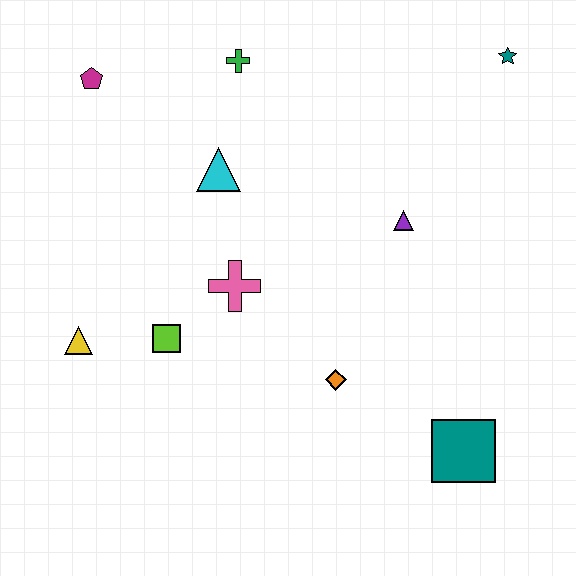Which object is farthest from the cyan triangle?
The teal square is farthest from the cyan triangle.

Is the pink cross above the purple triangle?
No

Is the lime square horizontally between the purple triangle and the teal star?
No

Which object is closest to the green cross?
The cyan triangle is closest to the green cross.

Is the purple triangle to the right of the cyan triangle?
Yes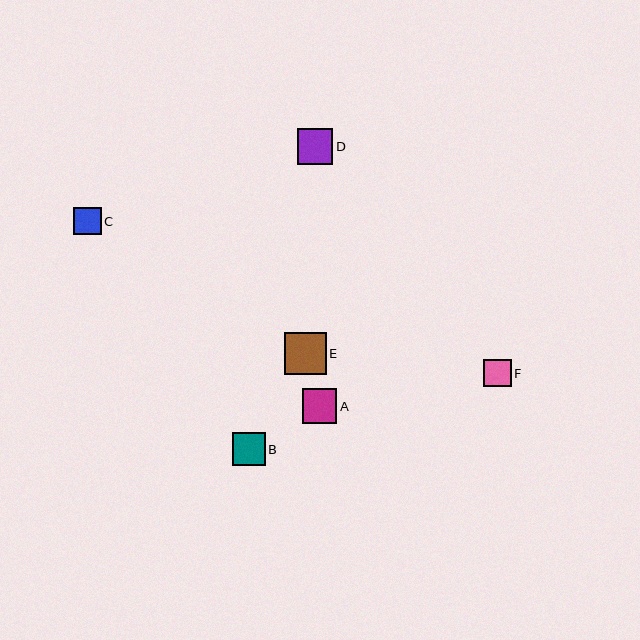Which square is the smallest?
Square F is the smallest with a size of approximately 27 pixels.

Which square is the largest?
Square E is the largest with a size of approximately 42 pixels.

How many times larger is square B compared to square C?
Square B is approximately 1.2 times the size of square C.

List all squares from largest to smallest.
From largest to smallest: E, D, A, B, C, F.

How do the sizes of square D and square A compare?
Square D and square A are approximately the same size.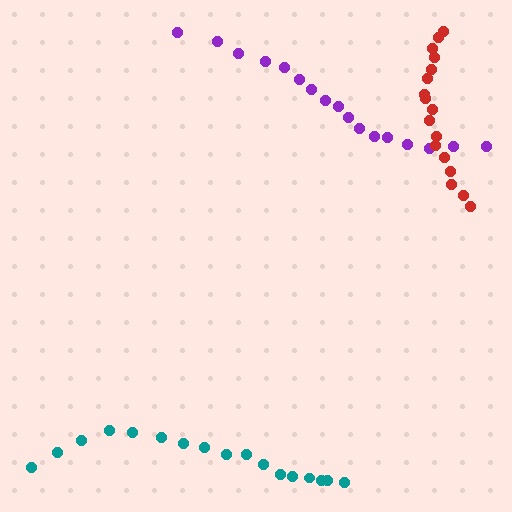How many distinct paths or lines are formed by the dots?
There are 3 distinct paths.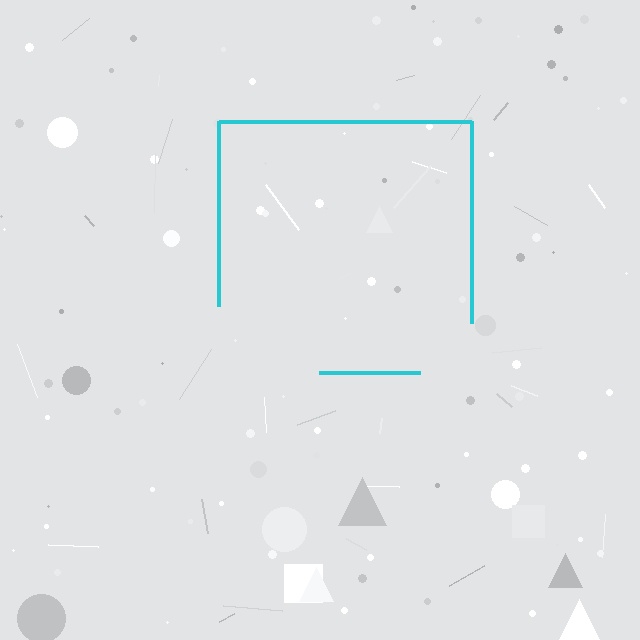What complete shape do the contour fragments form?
The contour fragments form a square.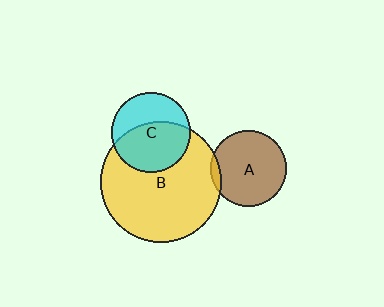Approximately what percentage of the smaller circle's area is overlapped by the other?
Approximately 5%.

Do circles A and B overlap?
Yes.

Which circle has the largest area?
Circle B (yellow).